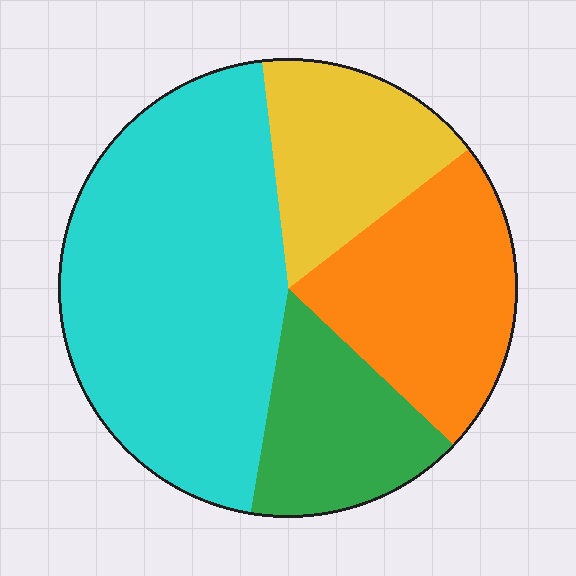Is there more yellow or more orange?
Orange.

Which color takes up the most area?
Cyan, at roughly 45%.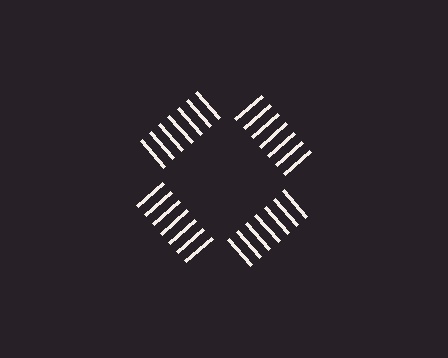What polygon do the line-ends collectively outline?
An illusory square — the line segments terminate on its edges but no continuous stroke is drawn.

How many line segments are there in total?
28 — 7 along each of the 4 edges.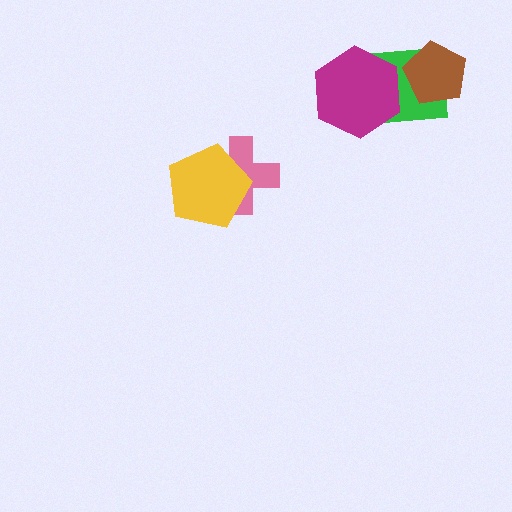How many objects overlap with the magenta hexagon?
1 object overlaps with the magenta hexagon.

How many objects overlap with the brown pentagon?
1 object overlaps with the brown pentagon.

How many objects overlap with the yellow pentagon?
1 object overlaps with the yellow pentagon.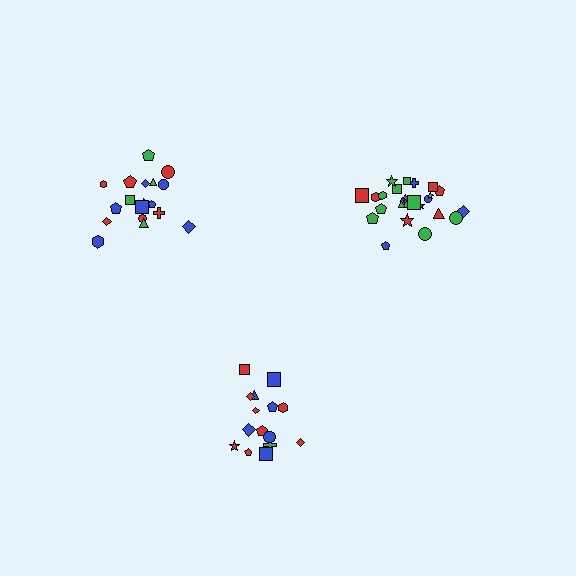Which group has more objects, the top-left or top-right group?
The top-right group.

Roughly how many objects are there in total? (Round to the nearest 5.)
Roughly 60 objects in total.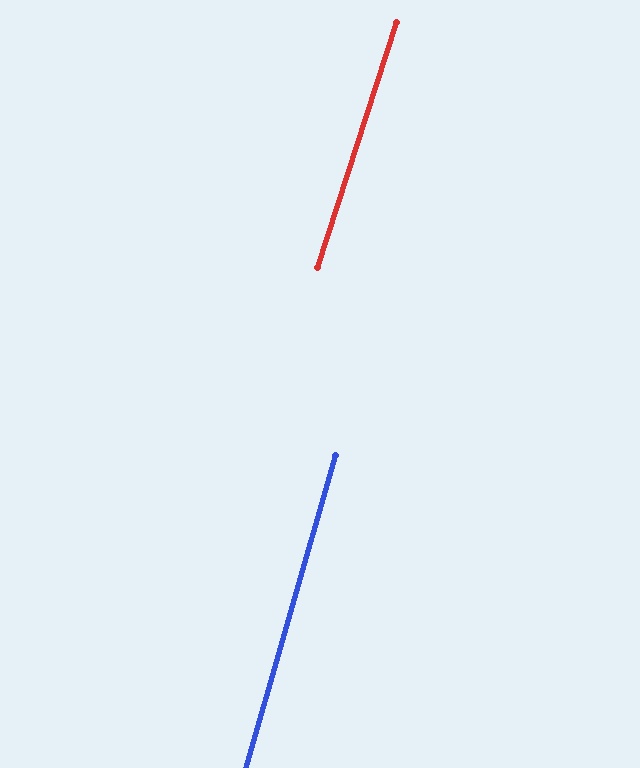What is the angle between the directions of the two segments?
Approximately 2 degrees.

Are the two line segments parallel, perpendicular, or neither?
Parallel — their directions differ by only 1.8°.